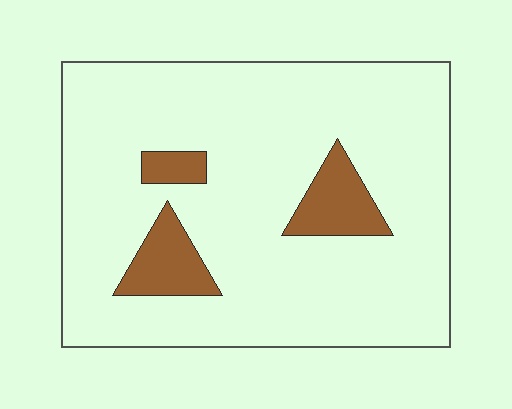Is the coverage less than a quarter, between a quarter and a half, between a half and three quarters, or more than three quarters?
Less than a quarter.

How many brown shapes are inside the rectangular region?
3.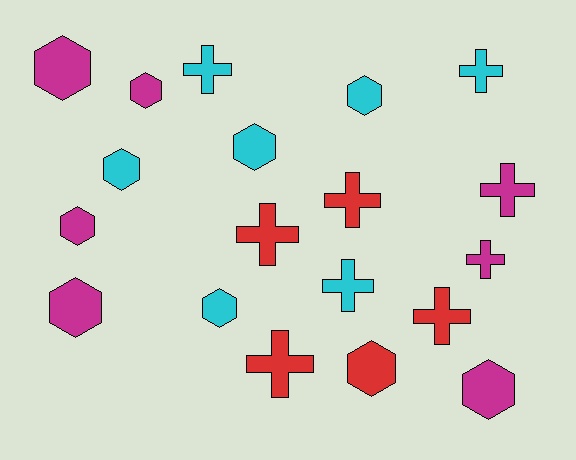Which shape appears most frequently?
Hexagon, with 10 objects.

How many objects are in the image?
There are 19 objects.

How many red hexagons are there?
There is 1 red hexagon.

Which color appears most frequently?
Cyan, with 7 objects.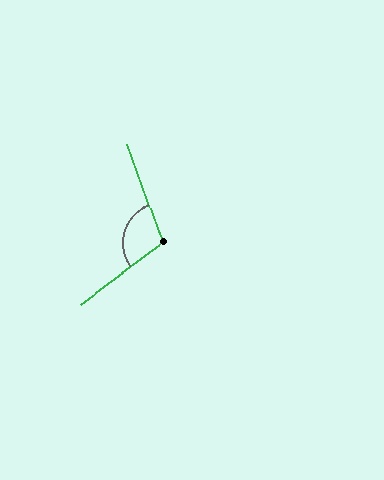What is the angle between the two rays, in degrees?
Approximately 107 degrees.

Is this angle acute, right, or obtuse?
It is obtuse.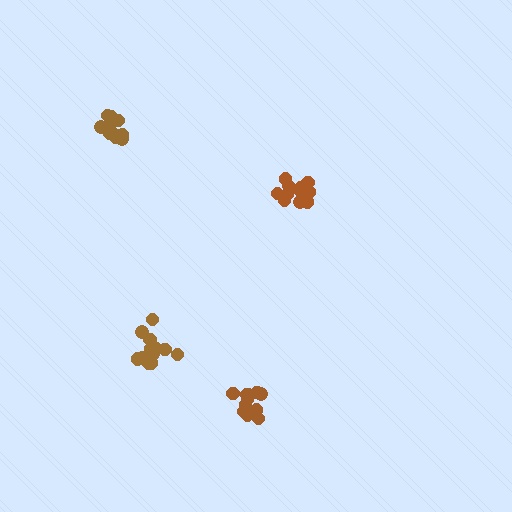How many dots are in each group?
Group 1: 13 dots, Group 2: 14 dots, Group 3: 12 dots, Group 4: 11 dots (50 total).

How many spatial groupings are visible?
There are 4 spatial groupings.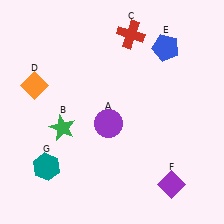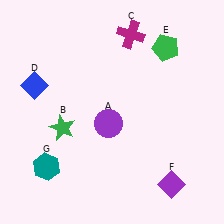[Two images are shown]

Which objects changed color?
C changed from red to magenta. D changed from orange to blue. E changed from blue to green.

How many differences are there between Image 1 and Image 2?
There are 3 differences between the two images.